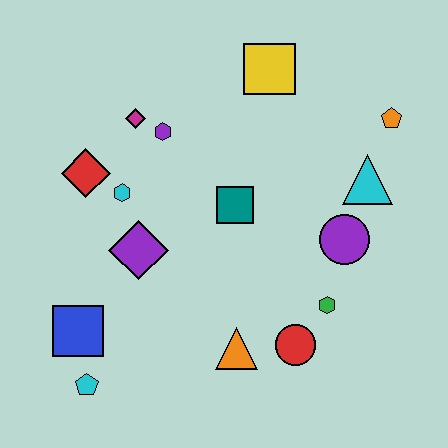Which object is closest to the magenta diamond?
The purple hexagon is closest to the magenta diamond.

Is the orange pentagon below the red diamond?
No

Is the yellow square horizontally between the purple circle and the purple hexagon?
Yes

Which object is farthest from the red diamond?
The orange pentagon is farthest from the red diamond.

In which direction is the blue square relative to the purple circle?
The blue square is to the left of the purple circle.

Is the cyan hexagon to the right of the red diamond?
Yes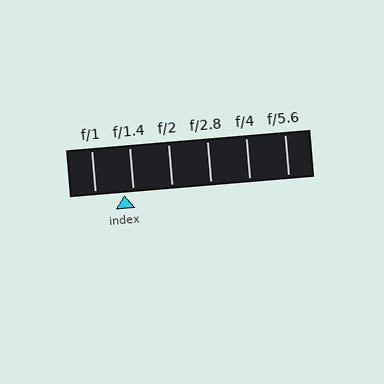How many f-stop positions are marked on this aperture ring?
There are 6 f-stop positions marked.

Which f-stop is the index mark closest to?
The index mark is closest to f/1.4.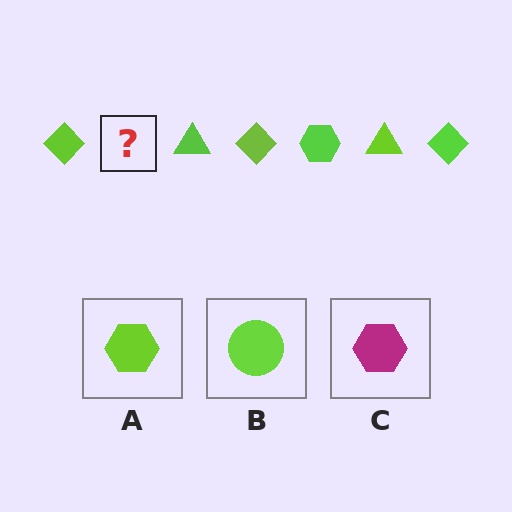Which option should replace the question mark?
Option A.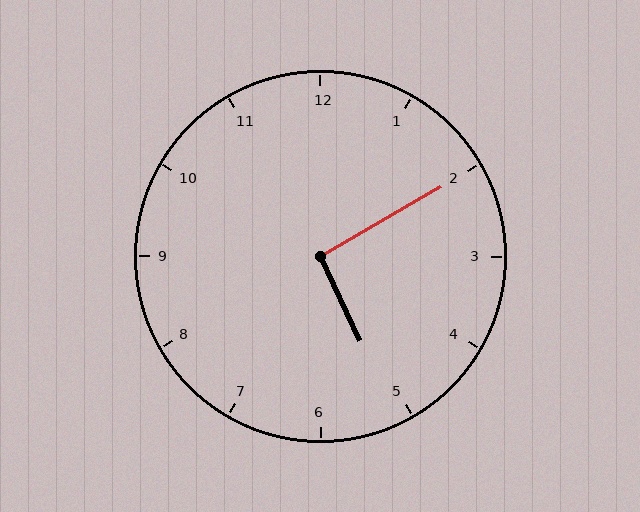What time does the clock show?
5:10.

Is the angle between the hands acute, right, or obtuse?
It is right.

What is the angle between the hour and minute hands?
Approximately 95 degrees.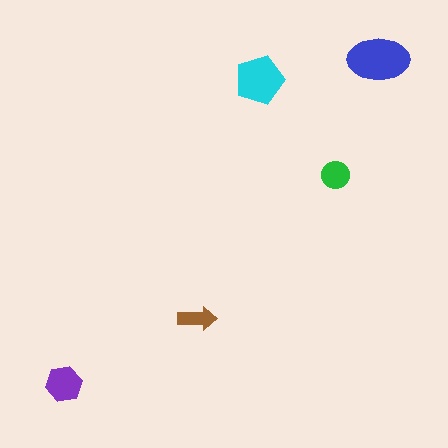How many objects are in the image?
There are 5 objects in the image.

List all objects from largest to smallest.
The blue ellipse, the cyan pentagon, the purple hexagon, the green circle, the brown arrow.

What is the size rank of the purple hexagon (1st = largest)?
3rd.